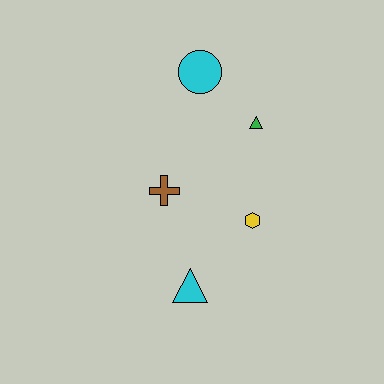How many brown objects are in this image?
There is 1 brown object.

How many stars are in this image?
There are no stars.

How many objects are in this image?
There are 5 objects.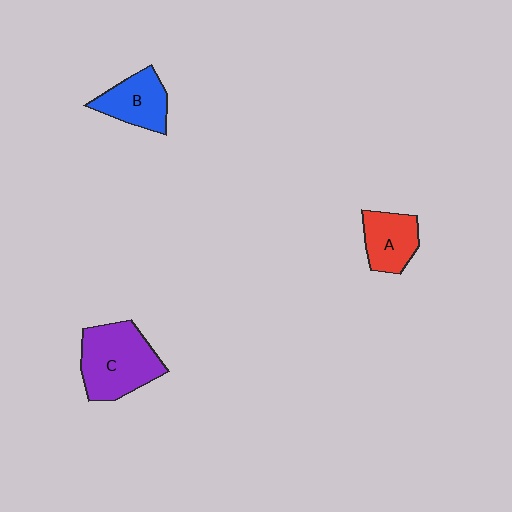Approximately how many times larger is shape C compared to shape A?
Approximately 1.7 times.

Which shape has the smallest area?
Shape A (red).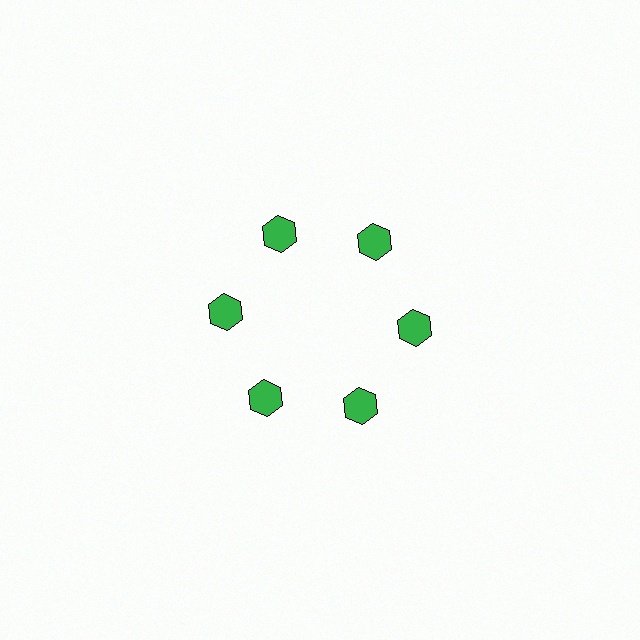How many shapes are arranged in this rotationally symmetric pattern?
There are 6 shapes, arranged in 6 groups of 1.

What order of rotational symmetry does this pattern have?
This pattern has 6-fold rotational symmetry.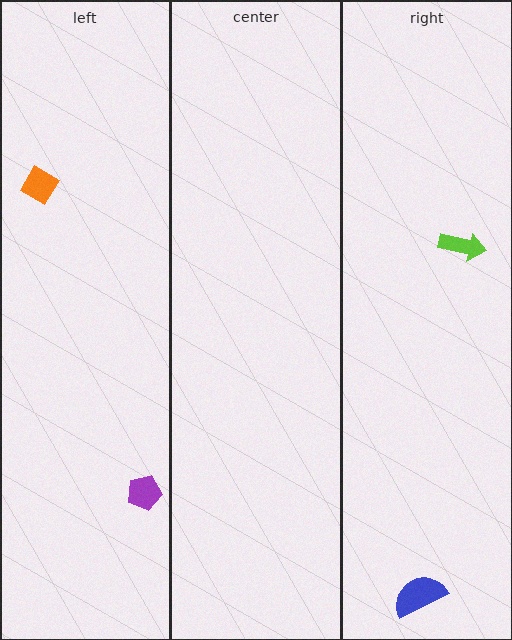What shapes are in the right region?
The lime arrow, the blue semicircle.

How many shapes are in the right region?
2.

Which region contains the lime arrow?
The right region.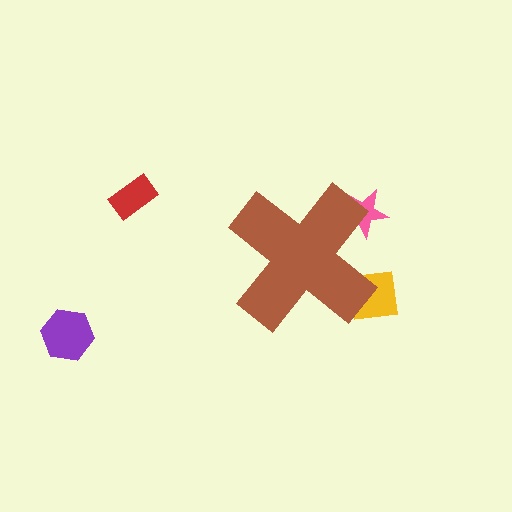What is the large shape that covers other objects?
A brown cross.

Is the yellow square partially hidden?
Yes, the yellow square is partially hidden behind the brown cross.